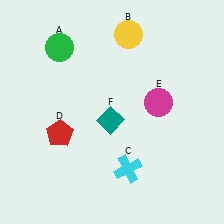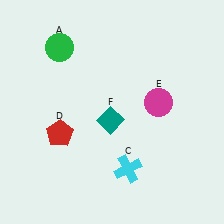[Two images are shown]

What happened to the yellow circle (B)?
The yellow circle (B) was removed in Image 2. It was in the top-right area of Image 1.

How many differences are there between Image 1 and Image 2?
There is 1 difference between the two images.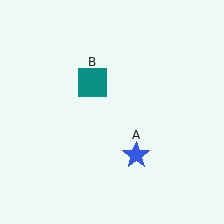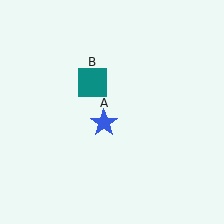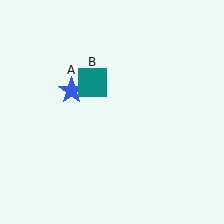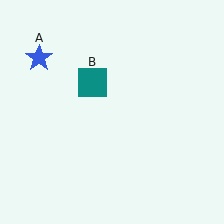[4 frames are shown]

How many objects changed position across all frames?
1 object changed position: blue star (object A).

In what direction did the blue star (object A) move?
The blue star (object A) moved up and to the left.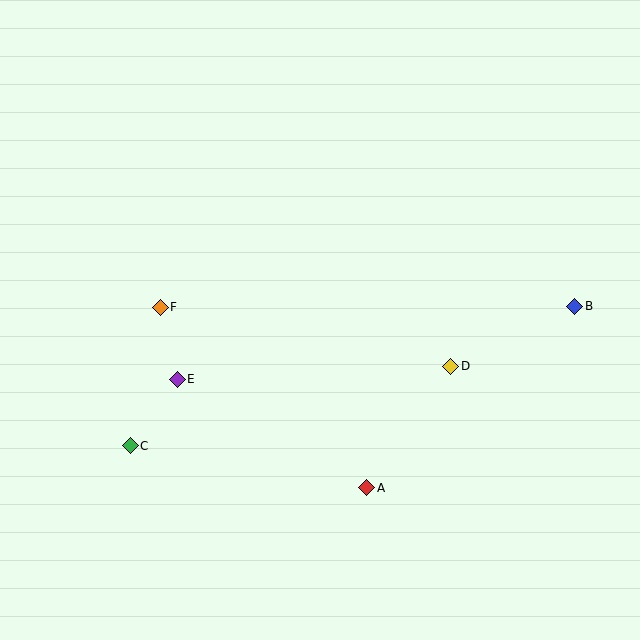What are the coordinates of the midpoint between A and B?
The midpoint between A and B is at (471, 397).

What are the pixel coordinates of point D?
Point D is at (451, 366).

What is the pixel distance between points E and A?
The distance between E and A is 219 pixels.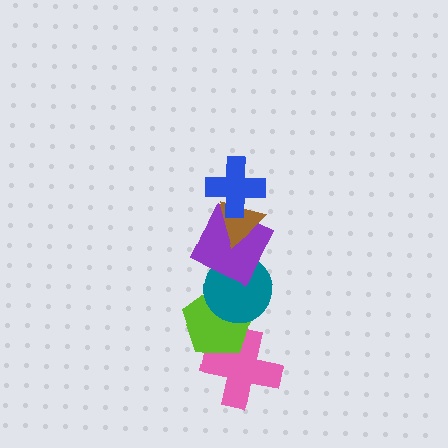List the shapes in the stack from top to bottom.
From top to bottom: the blue cross, the brown triangle, the purple square, the teal circle, the lime pentagon, the pink cross.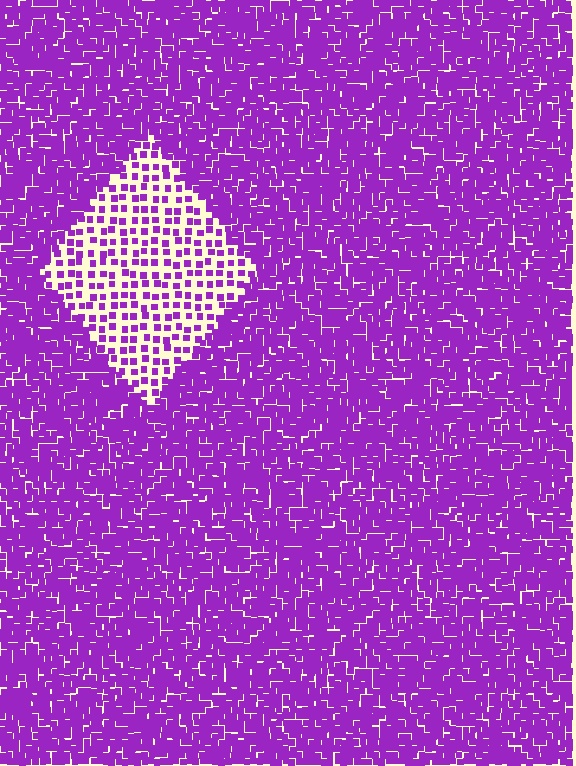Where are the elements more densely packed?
The elements are more densely packed outside the diamond boundary.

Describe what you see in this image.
The image contains small purple elements arranged at two different densities. A diamond-shaped region is visible where the elements are less densely packed than the surrounding area.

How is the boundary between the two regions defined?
The boundary is defined by a change in element density (approximately 2.8x ratio). All elements are the same color, size, and shape.